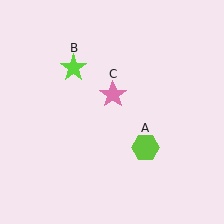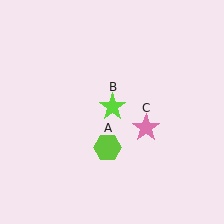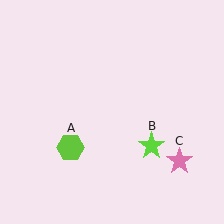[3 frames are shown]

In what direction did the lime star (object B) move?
The lime star (object B) moved down and to the right.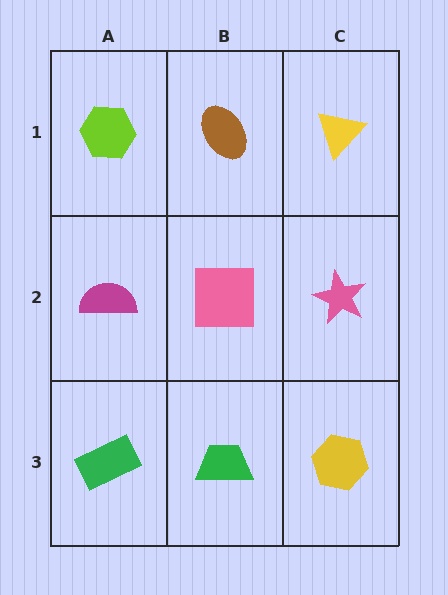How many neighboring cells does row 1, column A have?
2.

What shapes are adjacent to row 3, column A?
A magenta semicircle (row 2, column A), a green trapezoid (row 3, column B).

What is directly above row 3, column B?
A pink square.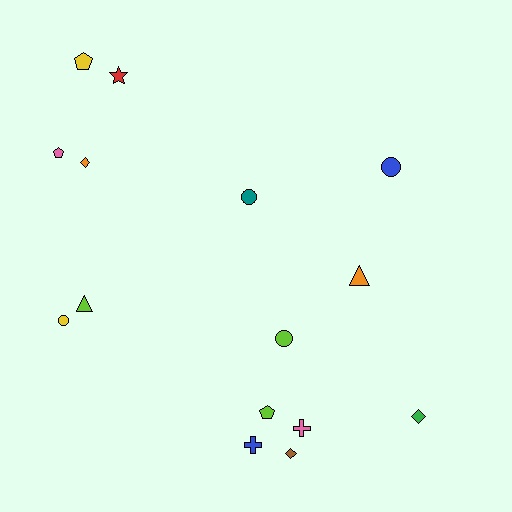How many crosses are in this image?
There are 2 crosses.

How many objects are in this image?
There are 15 objects.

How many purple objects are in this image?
There are no purple objects.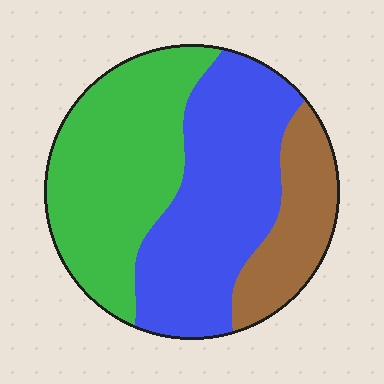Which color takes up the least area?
Brown, at roughly 20%.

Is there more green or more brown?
Green.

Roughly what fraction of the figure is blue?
Blue covers about 40% of the figure.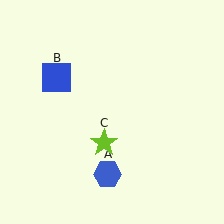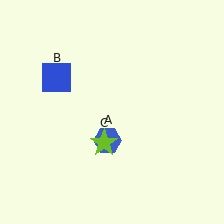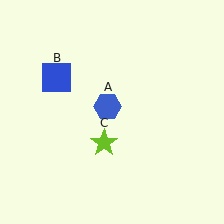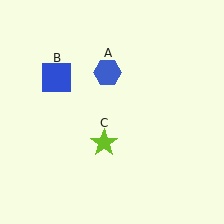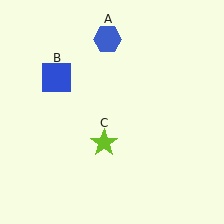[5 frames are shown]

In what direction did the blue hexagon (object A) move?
The blue hexagon (object A) moved up.